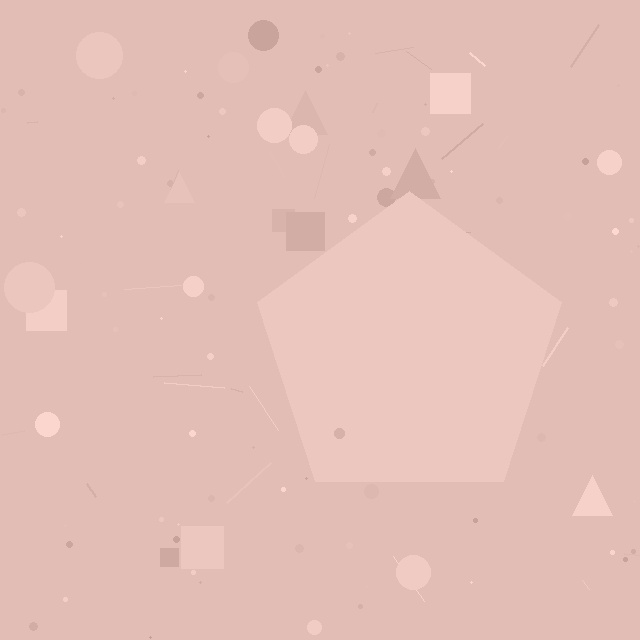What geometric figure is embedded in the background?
A pentagon is embedded in the background.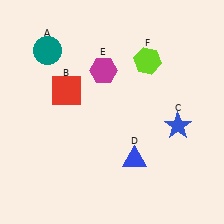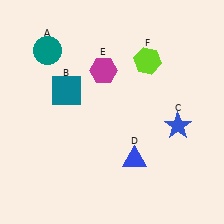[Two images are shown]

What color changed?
The square (B) changed from red in Image 1 to teal in Image 2.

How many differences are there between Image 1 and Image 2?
There is 1 difference between the two images.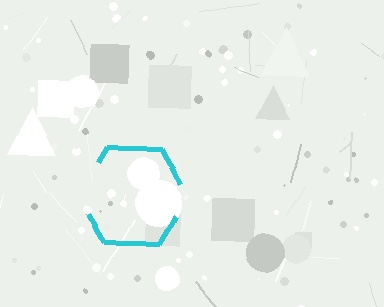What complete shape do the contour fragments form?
The contour fragments form a hexagon.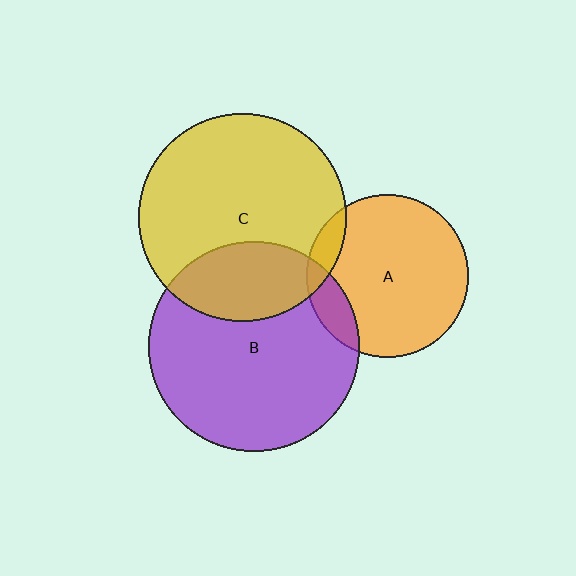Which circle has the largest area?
Circle B (purple).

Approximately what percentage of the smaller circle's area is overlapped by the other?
Approximately 10%.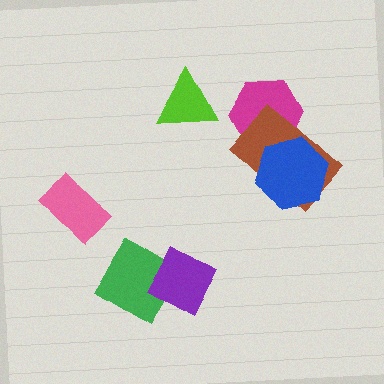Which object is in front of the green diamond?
The purple square is in front of the green diamond.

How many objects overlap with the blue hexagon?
2 objects overlap with the blue hexagon.